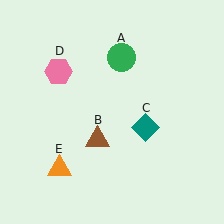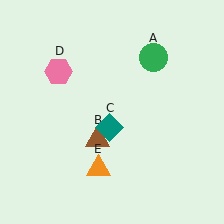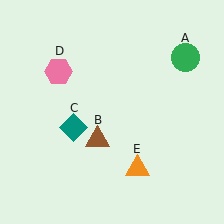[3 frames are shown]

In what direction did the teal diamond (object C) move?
The teal diamond (object C) moved left.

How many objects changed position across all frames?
3 objects changed position: green circle (object A), teal diamond (object C), orange triangle (object E).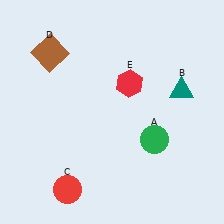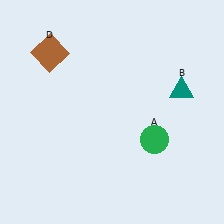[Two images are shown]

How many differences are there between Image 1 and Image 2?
There are 2 differences between the two images.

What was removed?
The red hexagon (E), the red circle (C) were removed in Image 2.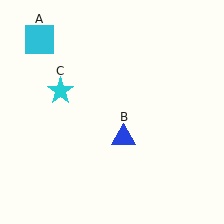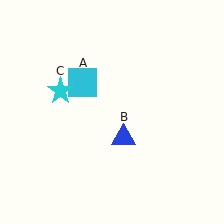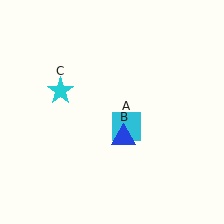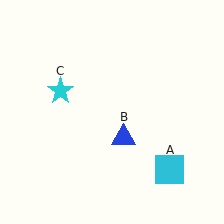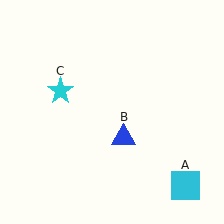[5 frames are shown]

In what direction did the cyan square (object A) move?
The cyan square (object A) moved down and to the right.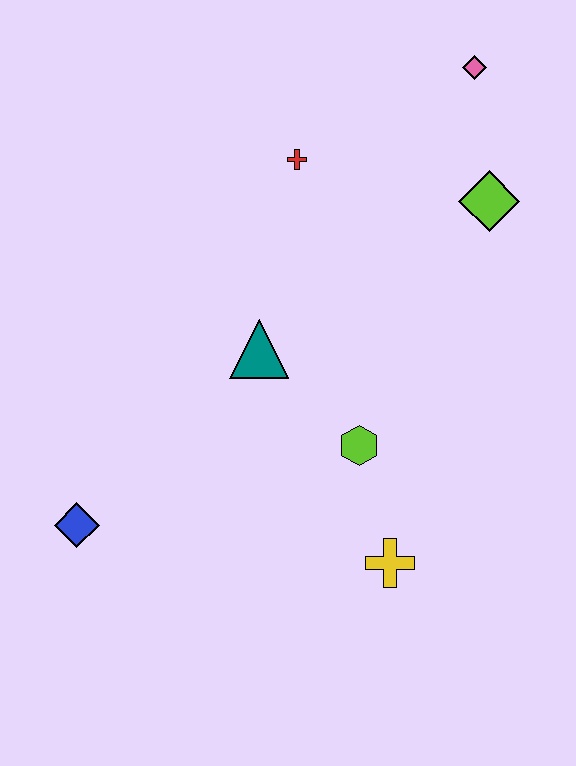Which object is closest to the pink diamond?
The lime diamond is closest to the pink diamond.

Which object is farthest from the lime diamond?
The blue diamond is farthest from the lime diamond.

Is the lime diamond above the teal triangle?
Yes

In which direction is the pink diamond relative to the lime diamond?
The pink diamond is above the lime diamond.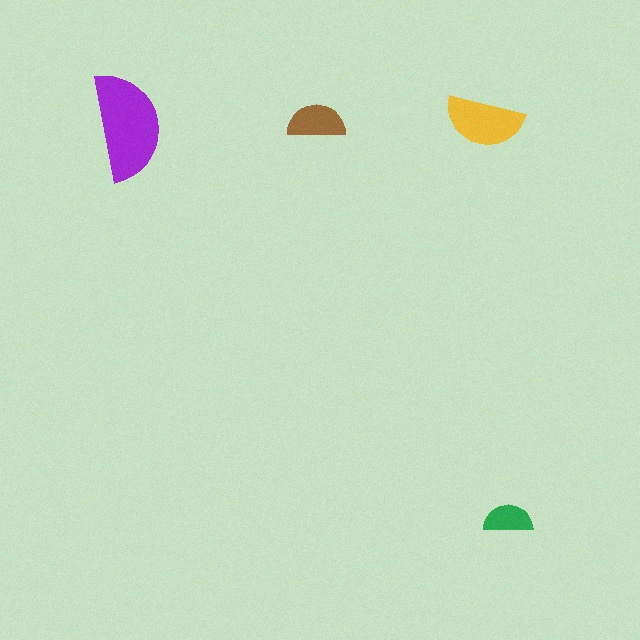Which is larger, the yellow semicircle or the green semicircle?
The yellow one.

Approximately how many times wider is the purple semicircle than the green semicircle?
About 2 times wider.